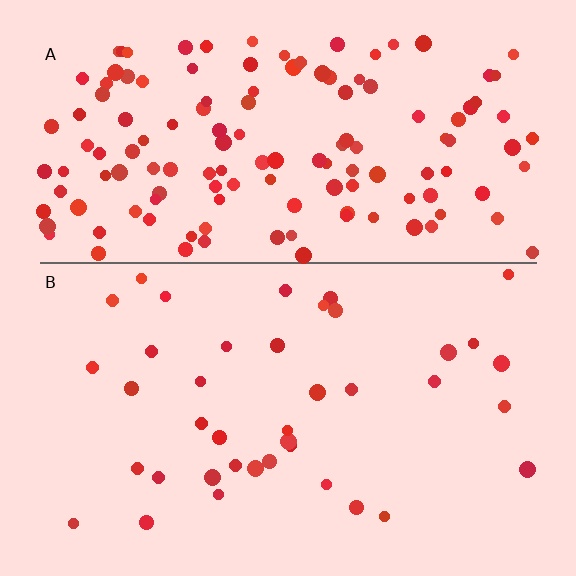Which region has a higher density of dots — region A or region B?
A (the top).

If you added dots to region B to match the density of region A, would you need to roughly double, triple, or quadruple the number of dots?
Approximately triple.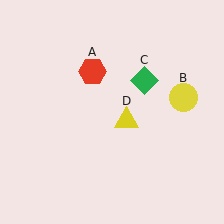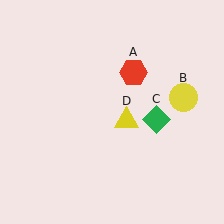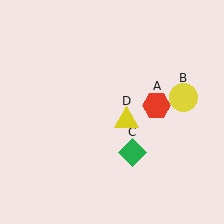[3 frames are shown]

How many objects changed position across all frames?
2 objects changed position: red hexagon (object A), green diamond (object C).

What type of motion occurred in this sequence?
The red hexagon (object A), green diamond (object C) rotated clockwise around the center of the scene.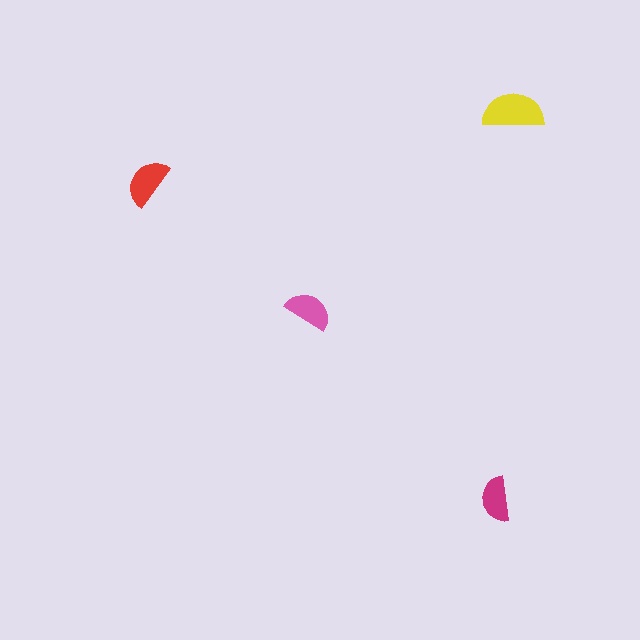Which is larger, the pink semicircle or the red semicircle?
The red one.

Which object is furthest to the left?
The red semicircle is leftmost.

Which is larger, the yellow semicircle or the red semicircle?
The yellow one.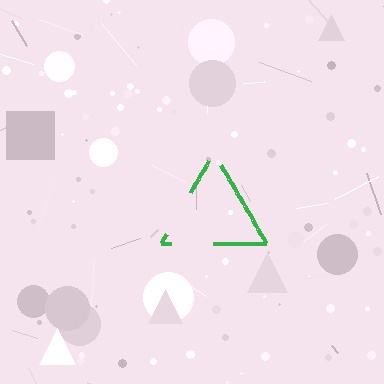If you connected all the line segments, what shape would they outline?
They would outline a triangle.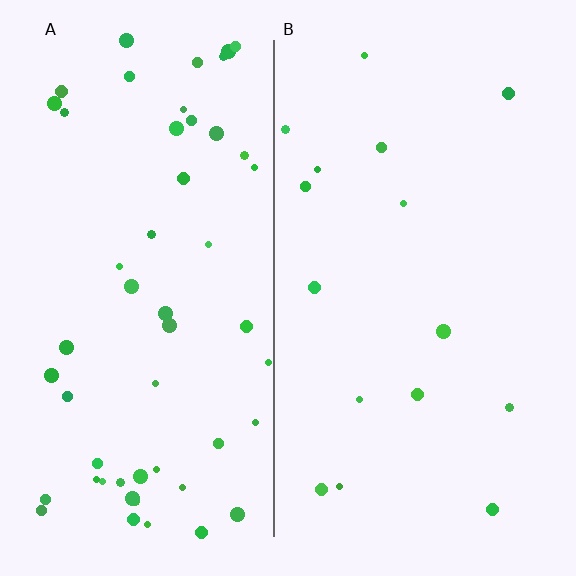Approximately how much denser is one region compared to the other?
Approximately 3.4× — region A over region B.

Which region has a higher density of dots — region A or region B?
A (the left).